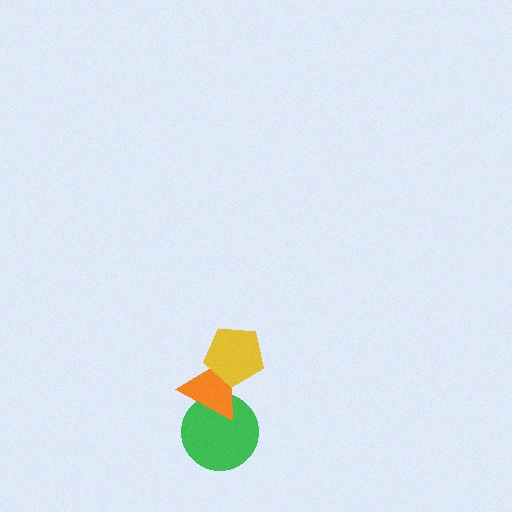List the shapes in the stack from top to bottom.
From top to bottom: the yellow pentagon, the orange triangle, the green circle.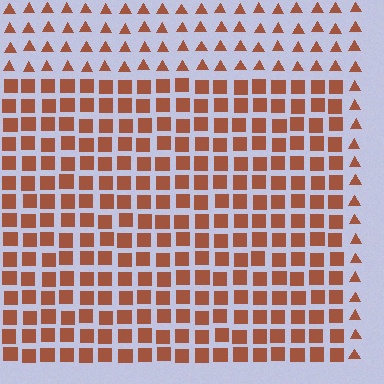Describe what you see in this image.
The image is filled with small brown elements arranged in a uniform grid. A rectangle-shaped region contains squares, while the surrounding area contains triangles. The boundary is defined purely by the change in element shape.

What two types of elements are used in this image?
The image uses squares inside the rectangle region and triangles outside it.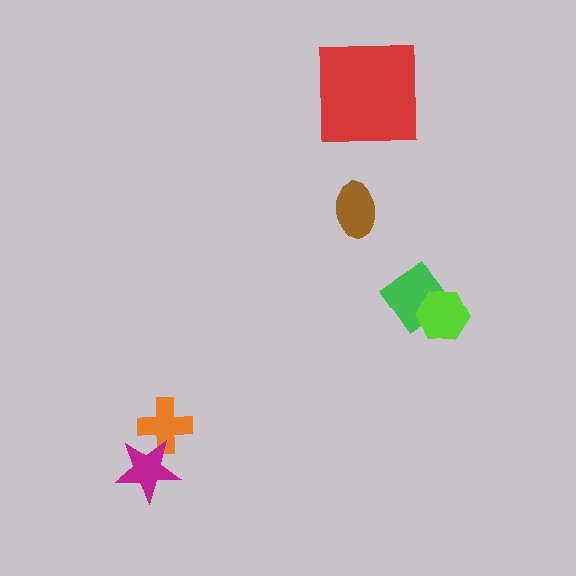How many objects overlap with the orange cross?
1 object overlaps with the orange cross.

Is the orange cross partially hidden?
Yes, it is partially covered by another shape.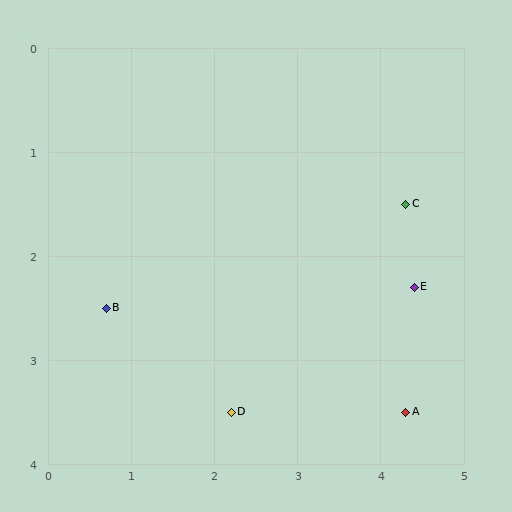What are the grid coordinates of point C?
Point C is at approximately (4.3, 1.5).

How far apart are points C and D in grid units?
Points C and D are about 2.9 grid units apart.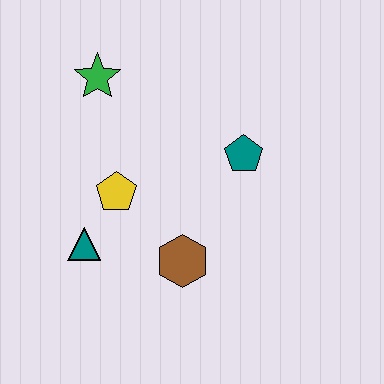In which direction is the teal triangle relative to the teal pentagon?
The teal triangle is to the left of the teal pentagon.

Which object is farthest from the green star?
The brown hexagon is farthest from the green star.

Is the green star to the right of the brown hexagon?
No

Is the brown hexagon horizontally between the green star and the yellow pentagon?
No